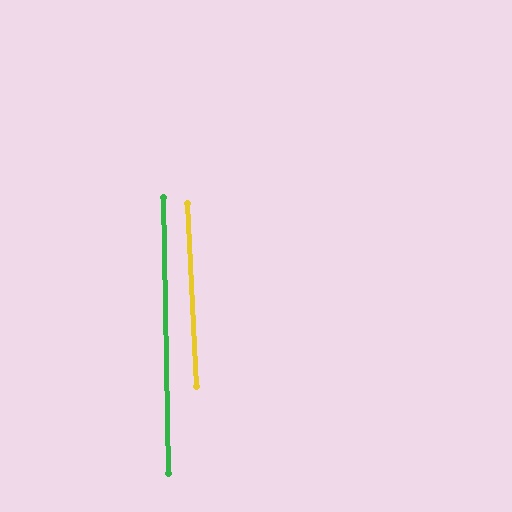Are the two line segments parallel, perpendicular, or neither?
Parallel — their directions differ by only 1.8°.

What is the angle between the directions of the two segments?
Approximately 2 degrees.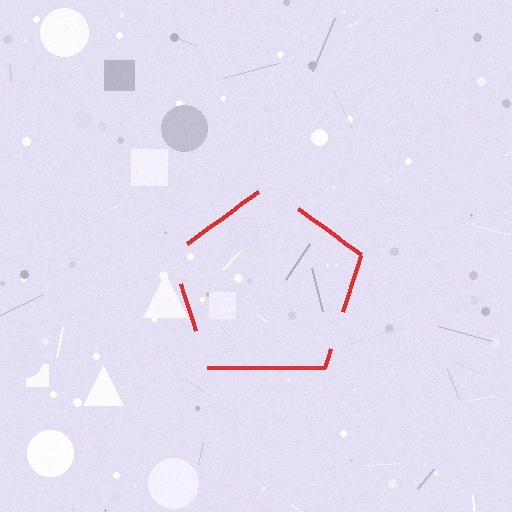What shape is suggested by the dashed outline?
The dashed outline suggests a pentagon.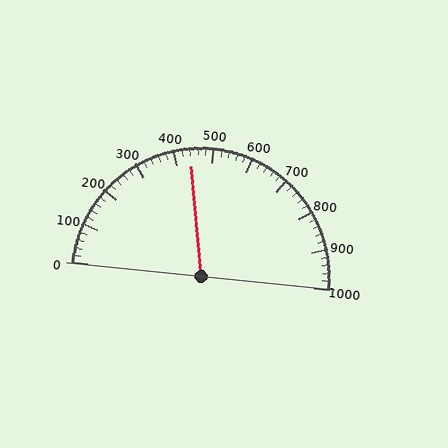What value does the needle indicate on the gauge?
The needle indicates approximately 440.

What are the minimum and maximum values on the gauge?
The gauge ranges from 0 to 1000.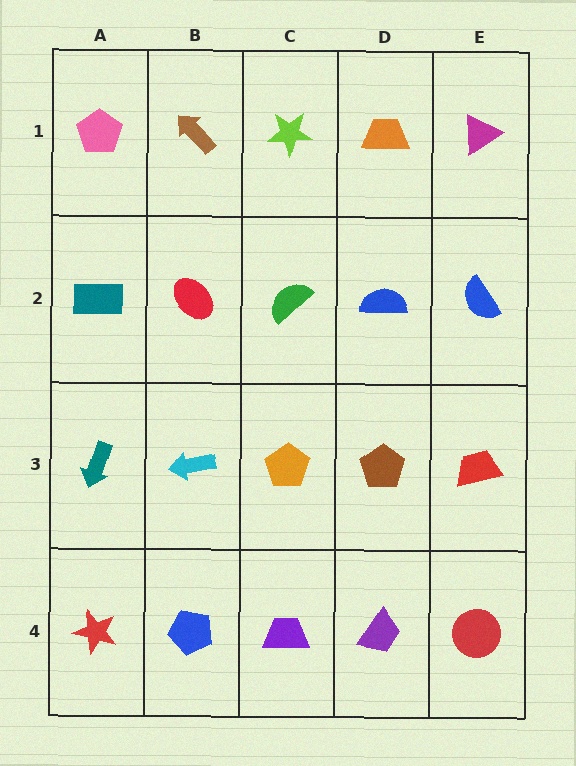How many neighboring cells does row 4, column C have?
3.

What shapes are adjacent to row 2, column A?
A pink pentagon (row 1, column A), a teal arrow (row 3, column A), a red ellipse (row 2, column B).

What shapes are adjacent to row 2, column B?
A brown arrow (row 1, column B), a cyan arrow (row 3, column B), a teal rectangle (row 2, column A), a green semicircle (row 2, column C).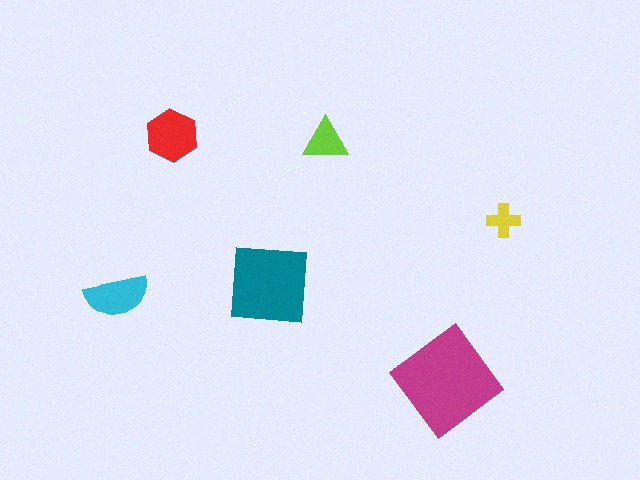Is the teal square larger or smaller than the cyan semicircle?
Larger.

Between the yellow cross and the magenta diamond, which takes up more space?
The magenta diamond.